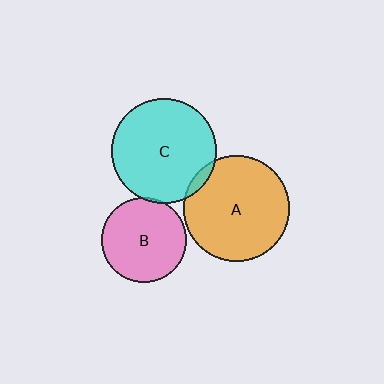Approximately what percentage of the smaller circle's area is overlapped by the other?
Approximately 5%.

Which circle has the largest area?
Circle A (orange).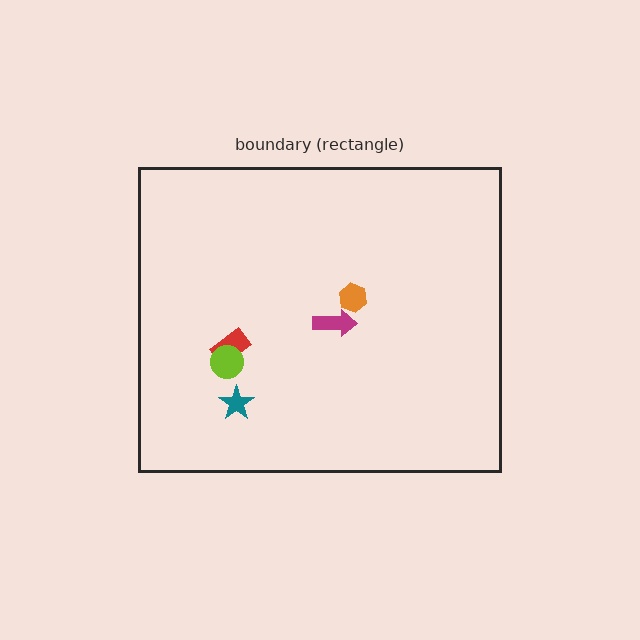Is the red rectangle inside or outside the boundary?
Inside.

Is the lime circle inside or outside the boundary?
Inside.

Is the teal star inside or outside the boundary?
Inside.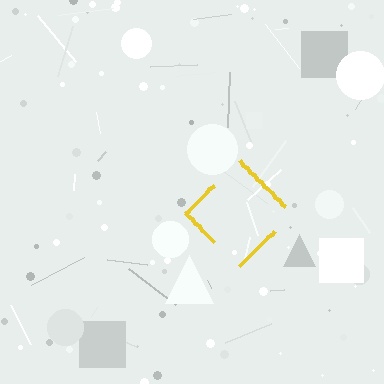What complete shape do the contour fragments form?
The contour fragments form a diamond.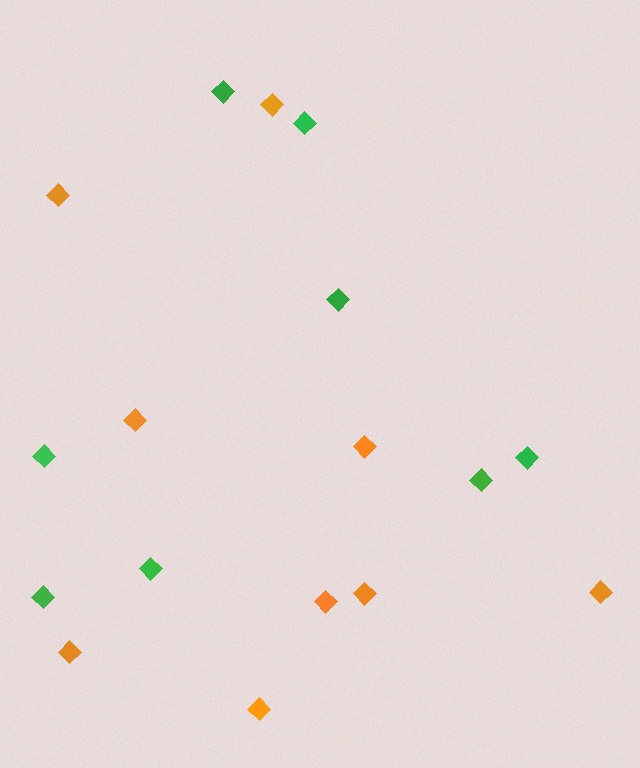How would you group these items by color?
There are 2 groups: one group of green diamonds (8) and one group of orange diamonds (9).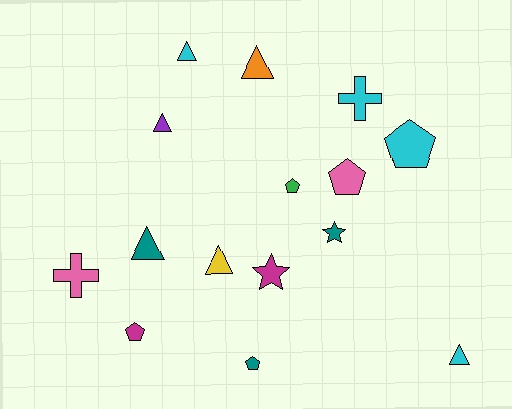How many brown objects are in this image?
There are no brown objects.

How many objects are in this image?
There are 15 objects.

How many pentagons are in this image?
There are 5 pentagons.